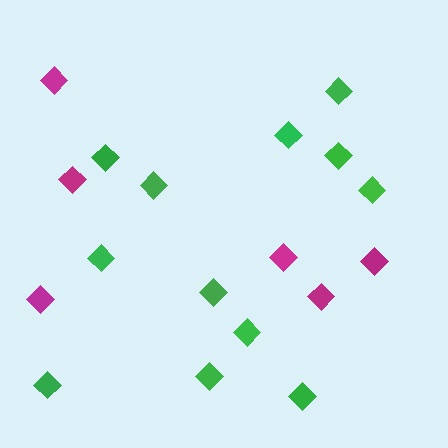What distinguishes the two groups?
There are 2 groups: one group of green diamonds (12) and one group of magenta diamonds (6).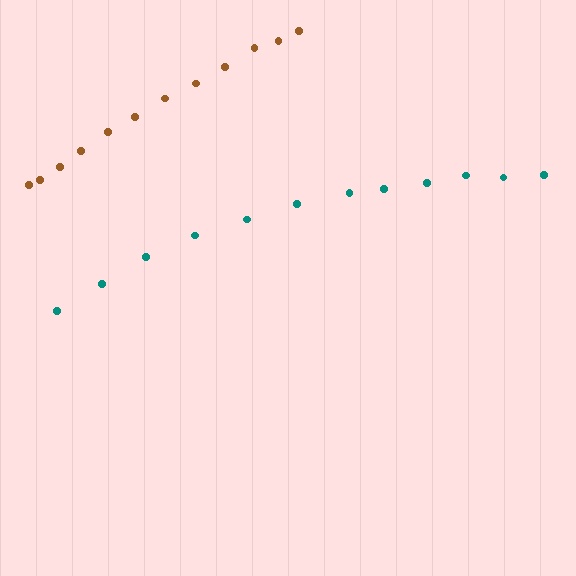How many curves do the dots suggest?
There are 2 distinct paths.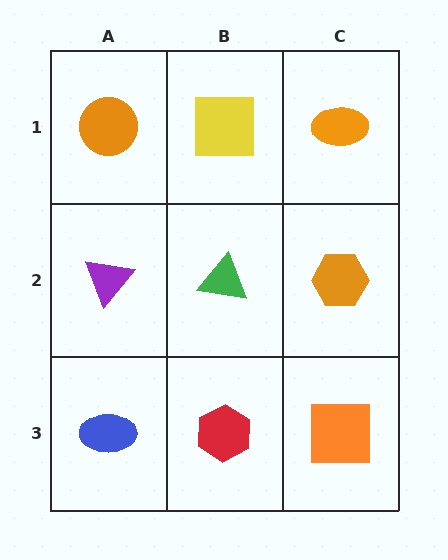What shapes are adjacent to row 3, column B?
A green triangle (row 2, column B), a blue ellipse (row 3, column A), an orange square (row 3, column C).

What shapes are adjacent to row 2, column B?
A yellow square (row 1, column B), a red hexagon (row 3, column B), a purple triangle (row 2, column A), an orange hexagon (row 2, column C).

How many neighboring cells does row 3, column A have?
2.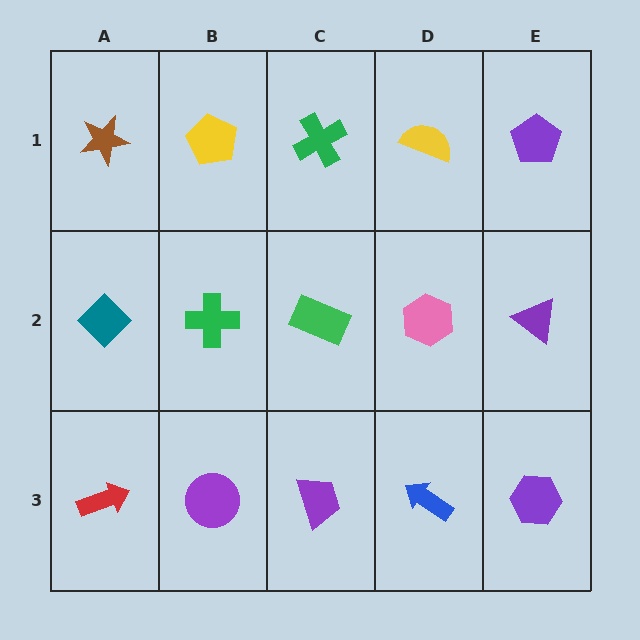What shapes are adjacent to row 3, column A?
A teal diamond (row 2, column A), a purple circle (row 3, column B).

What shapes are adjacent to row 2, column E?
A purple pentagon (row 1, column E), a purple hexagon (row 3, column E), a pink hexagon (row 2, column D).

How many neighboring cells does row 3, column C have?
3.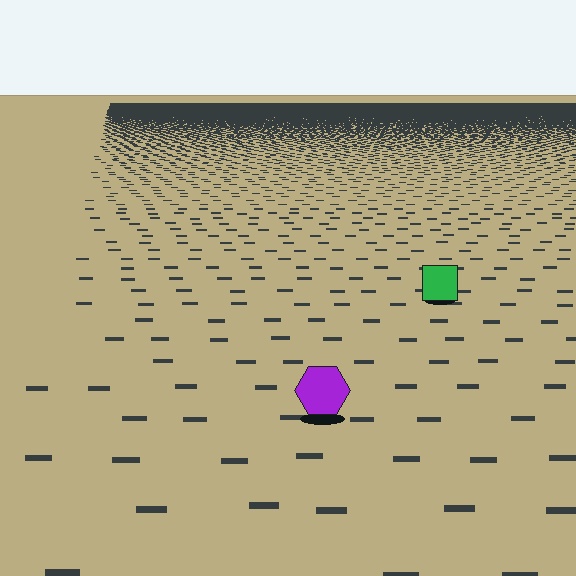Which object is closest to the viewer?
The purple hexagon is closest. The texture marks near it are larger and more spread out.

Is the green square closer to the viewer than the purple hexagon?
No. The purple hexagon is closer — you can tell from the texture gradient: the ground texture is coarser near it.